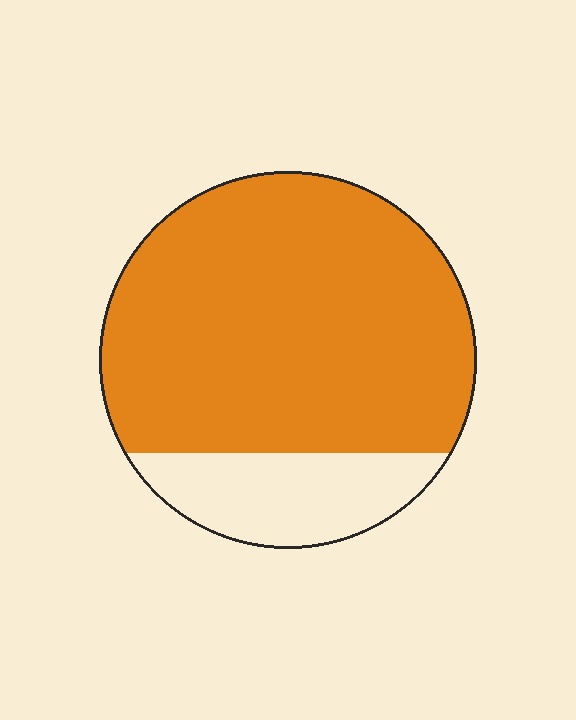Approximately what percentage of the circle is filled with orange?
Approximately 80%.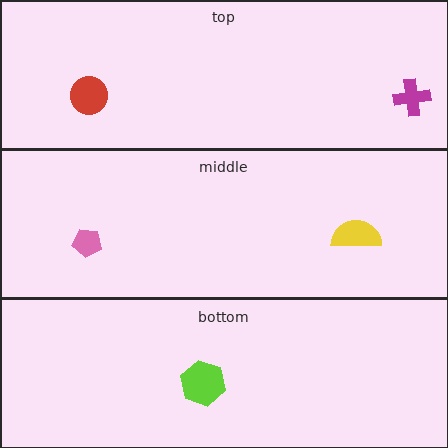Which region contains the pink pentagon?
The middle region.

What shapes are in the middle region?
The yellow semicircle, the pink pentagon.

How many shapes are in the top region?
2.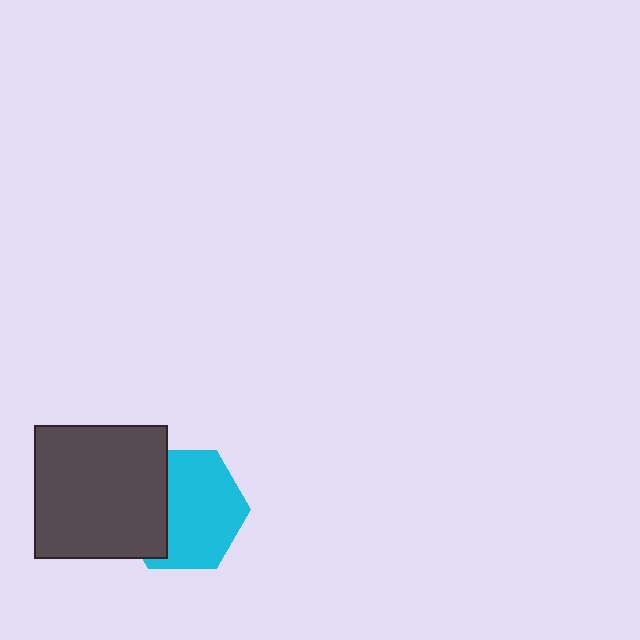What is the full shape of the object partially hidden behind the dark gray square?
The partially hidden object is a cyan hexagon.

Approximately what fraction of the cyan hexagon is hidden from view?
Roughly 34% of the cyan hexagon is hidden behind the dark gray square.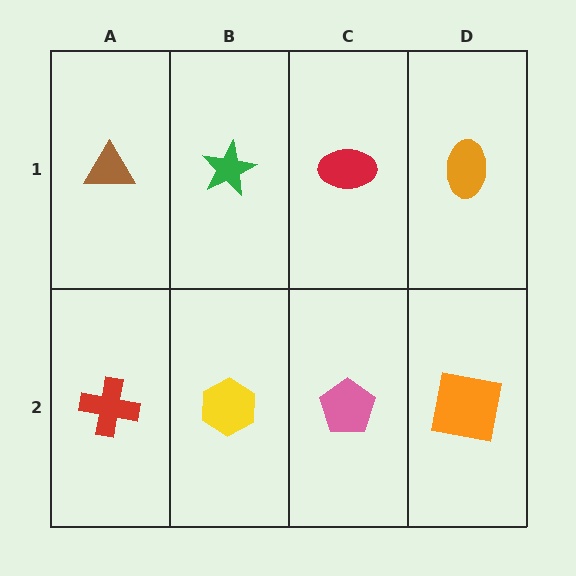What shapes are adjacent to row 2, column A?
A brown triangle (row 1, column A), a yellow hexagon (row 2, column B).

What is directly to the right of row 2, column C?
An orange square.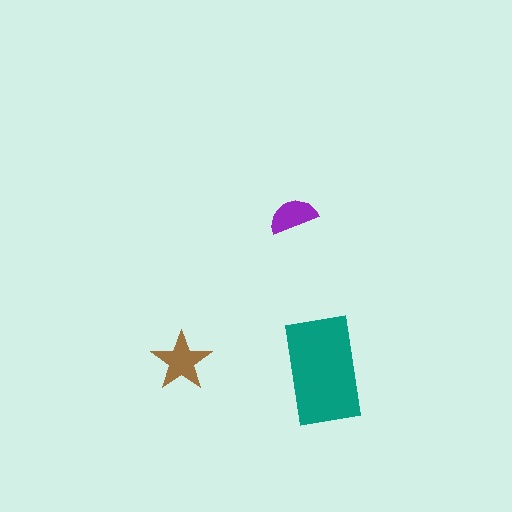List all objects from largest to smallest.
The teal rectangle, the brown star, the purple semicircle.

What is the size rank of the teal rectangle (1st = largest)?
1st.